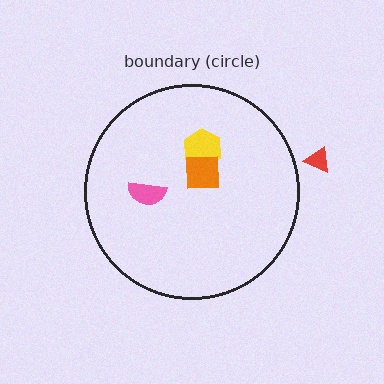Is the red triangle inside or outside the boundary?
Outside.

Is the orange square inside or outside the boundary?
Inside.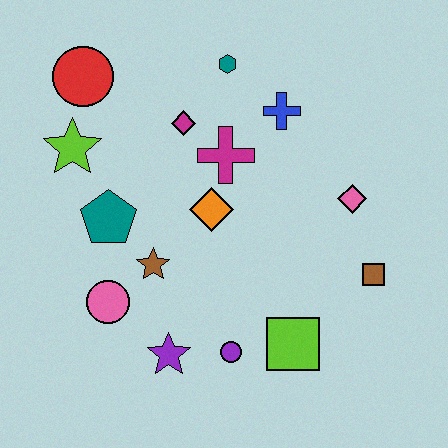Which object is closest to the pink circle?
The brown star is closest to the pink circle.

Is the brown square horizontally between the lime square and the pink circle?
No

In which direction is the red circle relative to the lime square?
The red circle is above the lime square.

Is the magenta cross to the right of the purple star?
Yes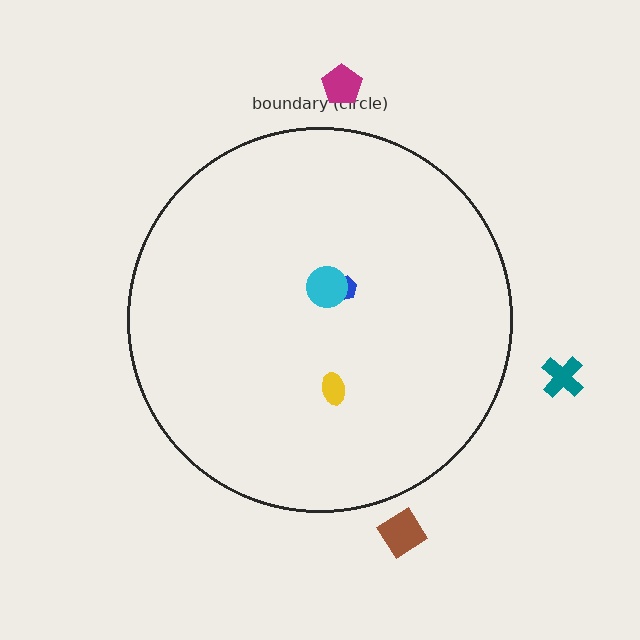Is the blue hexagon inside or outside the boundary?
Inside.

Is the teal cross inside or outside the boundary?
Outside.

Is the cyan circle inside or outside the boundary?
Inside.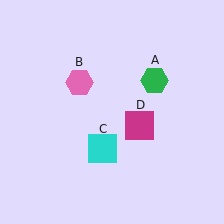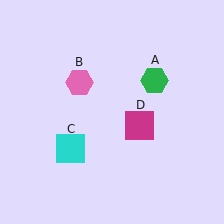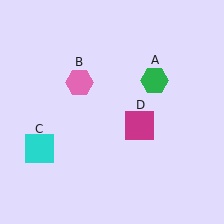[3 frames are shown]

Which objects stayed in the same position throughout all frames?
Green hexagon (object A) and pink hexagon (object B) and magenta square (object D) remained stationary.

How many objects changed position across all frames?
1 object changed position: cyan square (object C).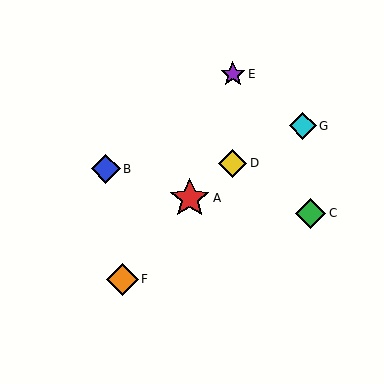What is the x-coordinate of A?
Object A is at x≈190.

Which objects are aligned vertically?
Objects D, E are aligned vertically.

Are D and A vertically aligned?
No, D is at x≈233 and A is at x≈190.